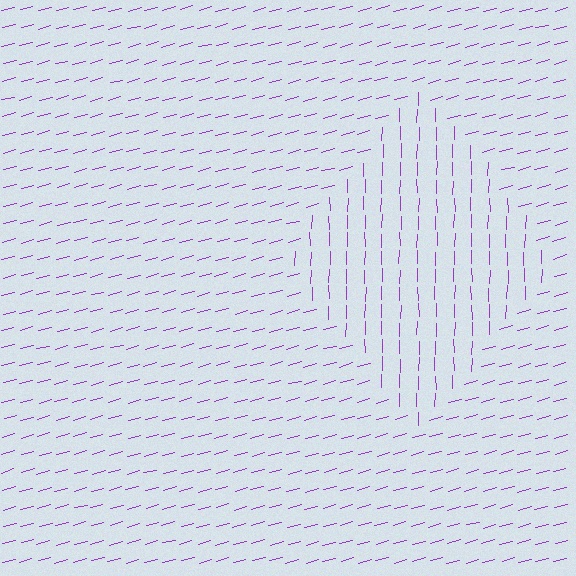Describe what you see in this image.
The image is filled with small purple line segments. A diamond region in the image has lines oriented differently from the surrounding lines, creating a visible texture boundary.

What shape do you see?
I see a diamond.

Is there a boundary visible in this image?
Yes, there is a texture boundary formed by a change in line orientation.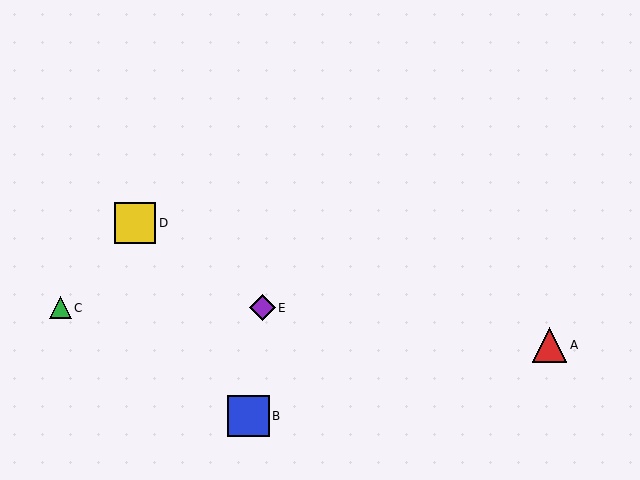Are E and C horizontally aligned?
Yes, both are at y≈308.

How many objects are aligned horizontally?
2 objects (C, E) are aligned horizontally.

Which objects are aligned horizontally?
Objects C, E are aligned horizontally.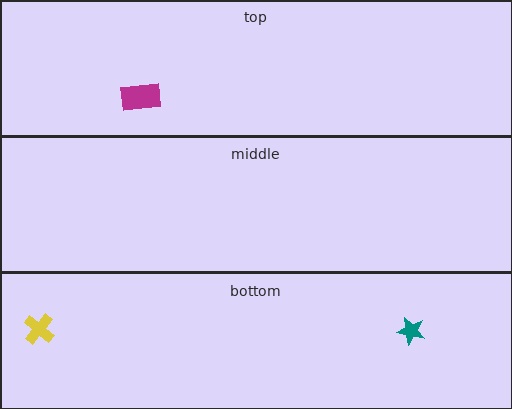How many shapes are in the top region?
1.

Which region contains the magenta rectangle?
The top region.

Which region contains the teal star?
The bottom region.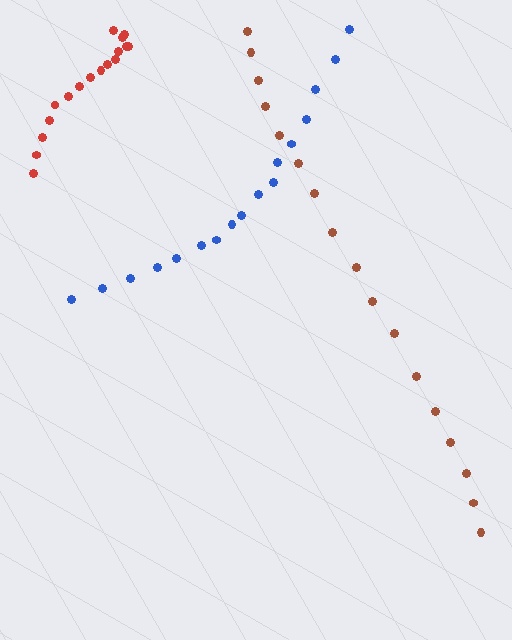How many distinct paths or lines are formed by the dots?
There are 3 distinct paths.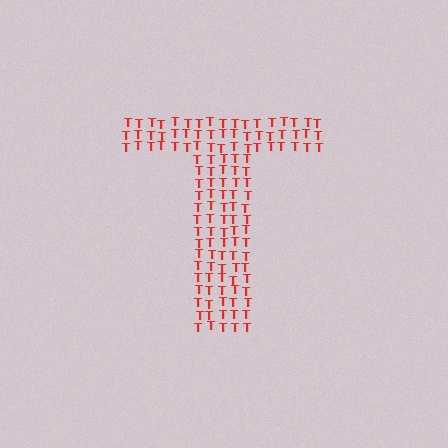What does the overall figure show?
The overall figure shows the letter T.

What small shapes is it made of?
It is made of small letter T's.